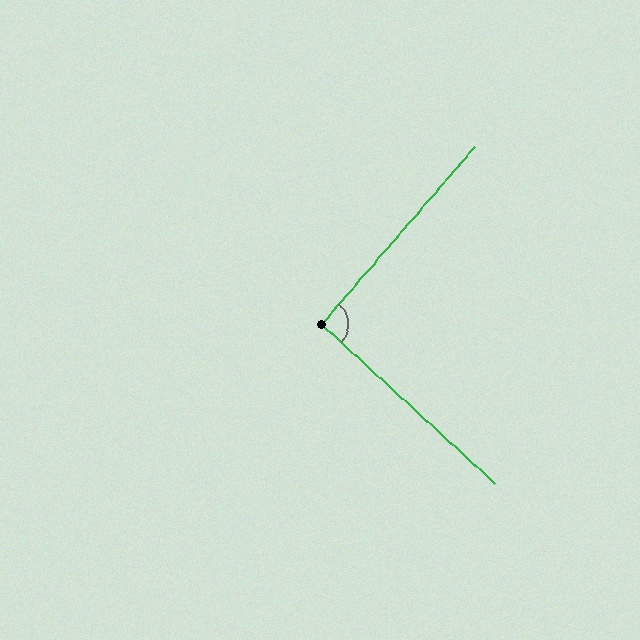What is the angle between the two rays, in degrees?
Approximately 92 degrees.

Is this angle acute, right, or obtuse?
It is approximately a right angle.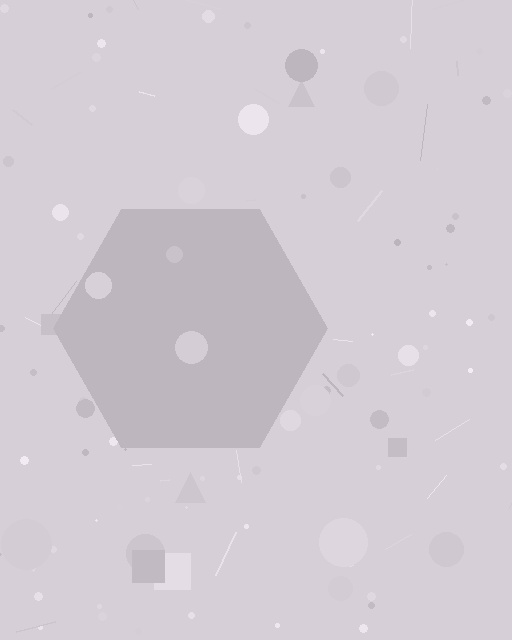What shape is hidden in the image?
A hexagon is hidden in the image.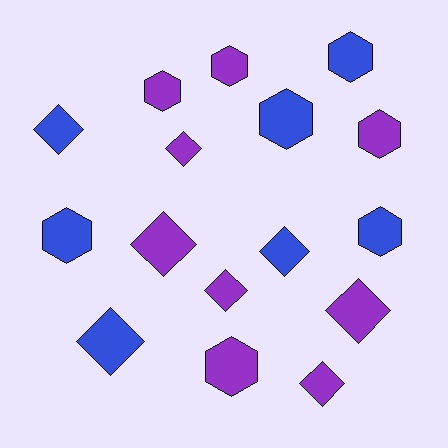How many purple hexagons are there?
There are 4 purple hexagons.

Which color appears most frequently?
Purple, with 9 objects.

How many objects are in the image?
There are 16 objects.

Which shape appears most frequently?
Hexagon, with 8 objects.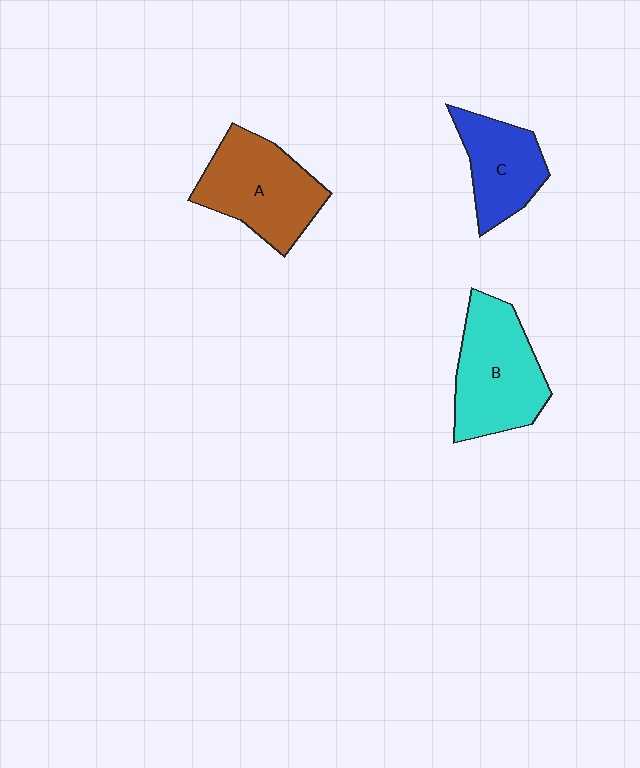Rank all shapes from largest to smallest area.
From largest to smallest: B (cyan), A (brown), C (blue).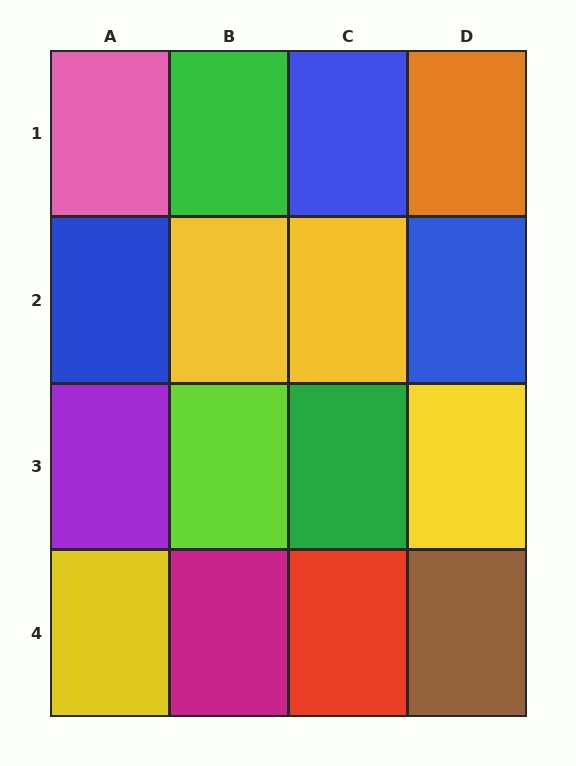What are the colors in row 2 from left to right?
Blue, yellow, yellow, blue.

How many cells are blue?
3 cells are blue.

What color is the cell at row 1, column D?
Orange.